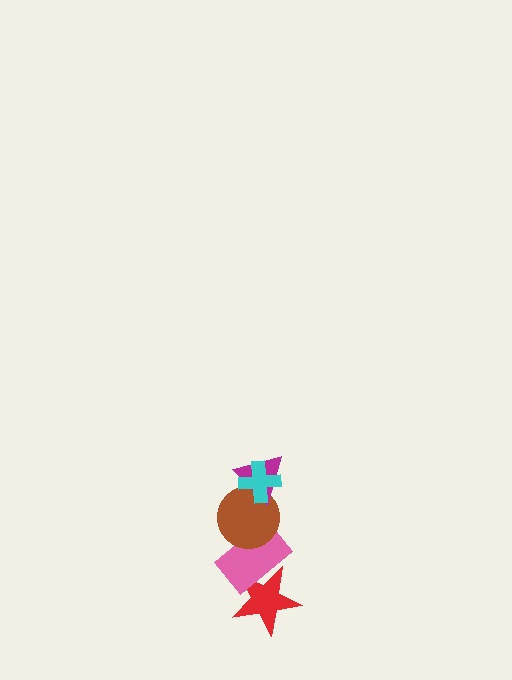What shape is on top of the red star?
The pink rectangle is on top of the red star.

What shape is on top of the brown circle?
The magenta triangle is on top of the brown circle.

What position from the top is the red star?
The red star is 5th from the top.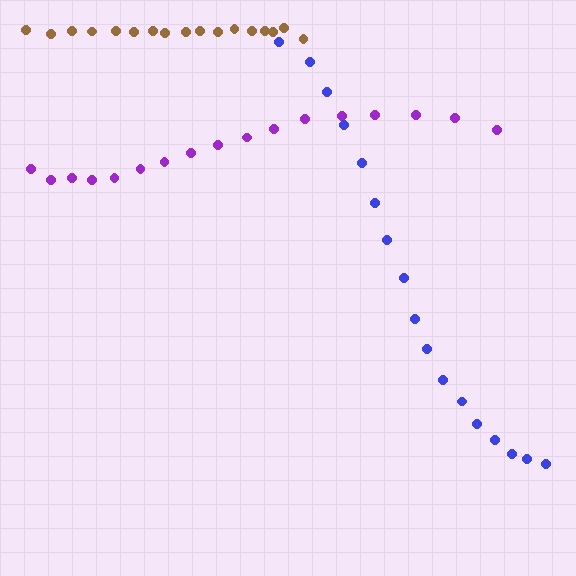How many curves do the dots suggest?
There are 3 distinct paths.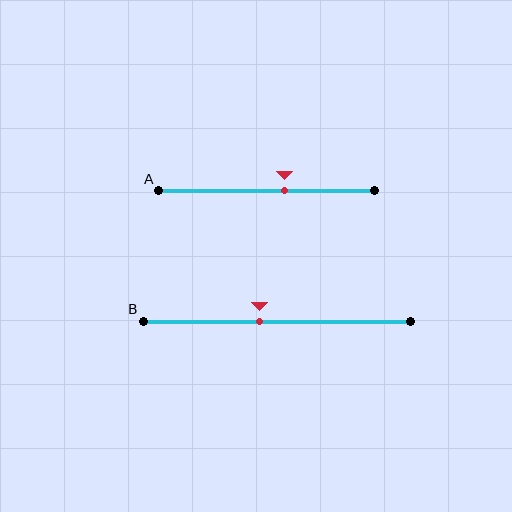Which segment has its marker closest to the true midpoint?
Segment B has its marker closest to the true midpoint.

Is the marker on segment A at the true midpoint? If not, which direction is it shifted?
No, the marker on segment A is shifted to the right by about 8% of the segment length.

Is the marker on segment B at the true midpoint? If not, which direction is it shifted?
No, the marker on segment B is shifted to the left by about 6% of the segment length.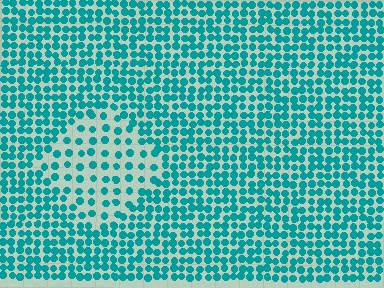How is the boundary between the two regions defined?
The boundary is defined by a change in element density (approximately 2.1x ratio). All elements are the same color, size, and shape.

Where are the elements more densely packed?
The elements are more densely packed outside the diamond boundary.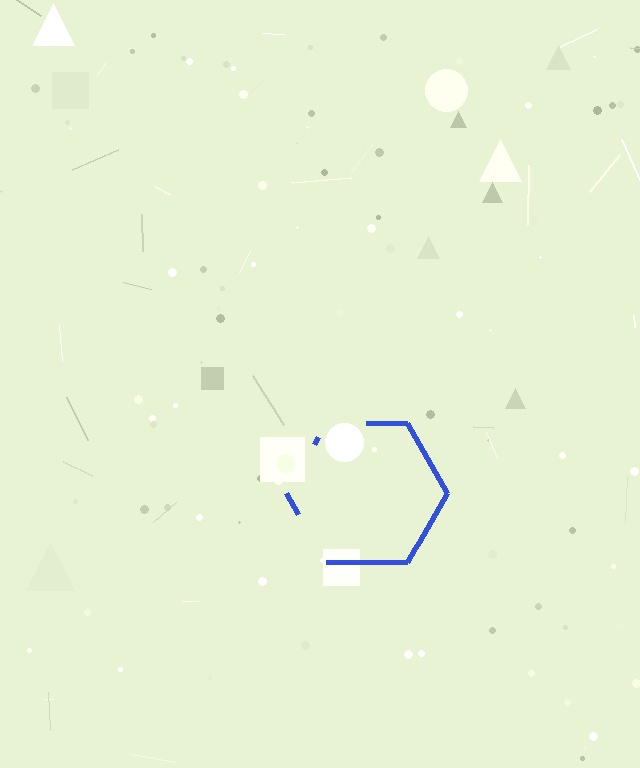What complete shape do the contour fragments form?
The contour fragments form a hexagon.